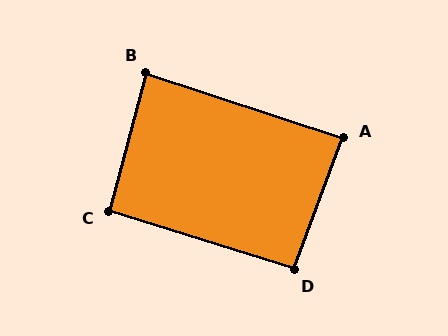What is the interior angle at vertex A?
Approximately 88 degrees (approximately right).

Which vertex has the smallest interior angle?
B, at approximately 87 degrees.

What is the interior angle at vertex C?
Approximately 92 degrees (approximately right).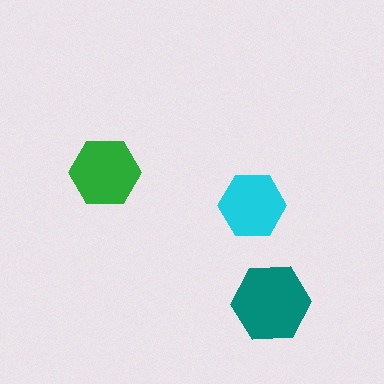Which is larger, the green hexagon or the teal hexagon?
The teal one.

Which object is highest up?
The green hexagon is topmost.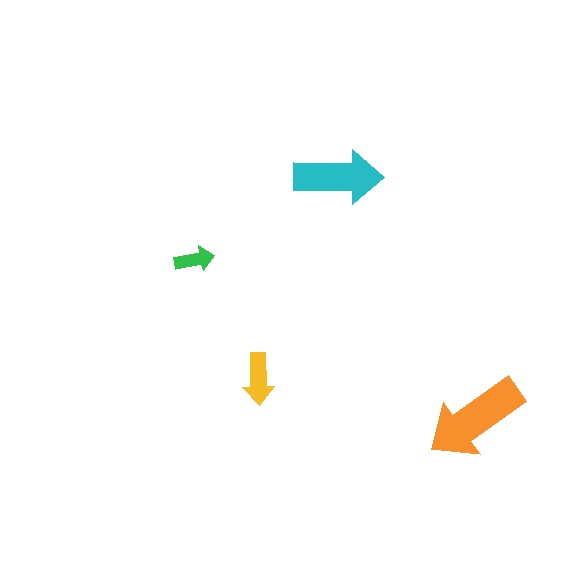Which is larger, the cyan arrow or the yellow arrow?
The cyan one.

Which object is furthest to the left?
The green arrow is leftmost.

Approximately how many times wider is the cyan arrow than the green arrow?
About 2 times wider.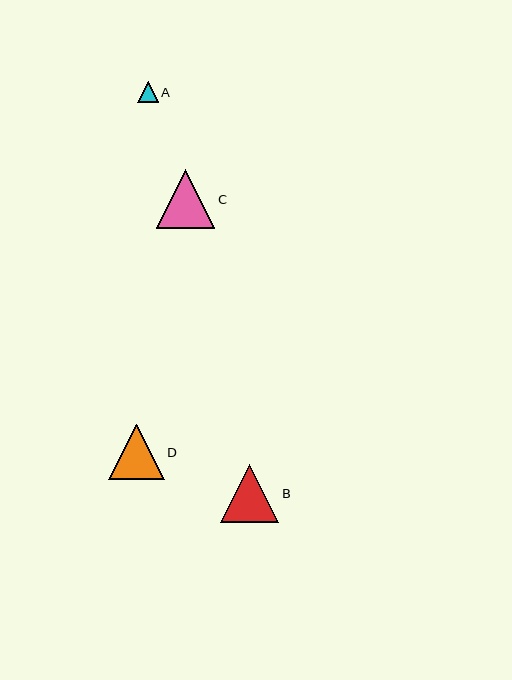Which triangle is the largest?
Triangle C is the largest with a size of approximately 59 pixels.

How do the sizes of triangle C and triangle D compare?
Triangle C and triangle D are approximately the same size.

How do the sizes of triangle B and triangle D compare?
Triangle B and triangle D are approximately the same size.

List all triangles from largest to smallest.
From largest to smallest: C, B, D, A.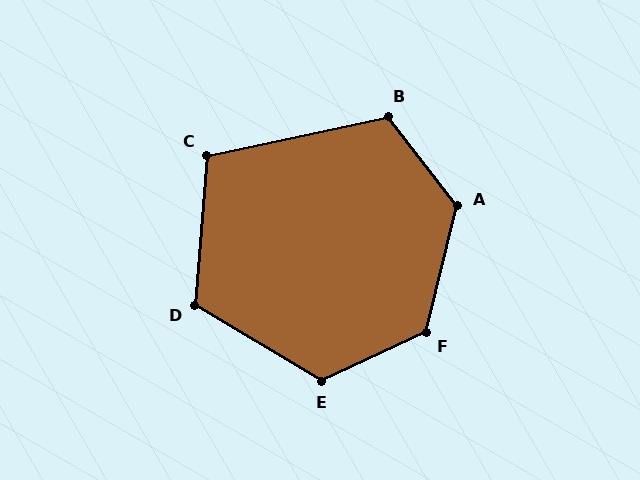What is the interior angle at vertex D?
Approximately 116 degrees (obtuse).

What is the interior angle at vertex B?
Approximately 115 degrees (obtuse).